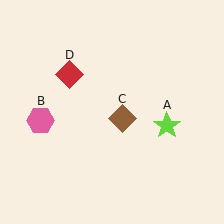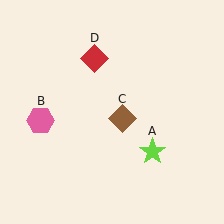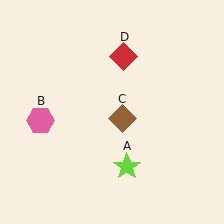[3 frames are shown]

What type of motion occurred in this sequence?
The lime star (object A), red diamond (object D) rotated clockwise around the center of the scene.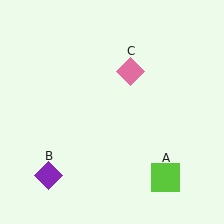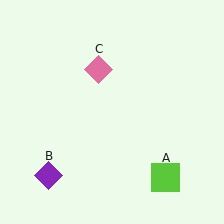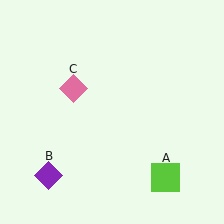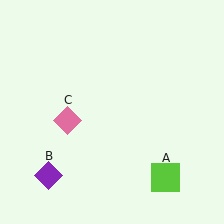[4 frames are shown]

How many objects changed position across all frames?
1 object changed position: pink diamond (object C).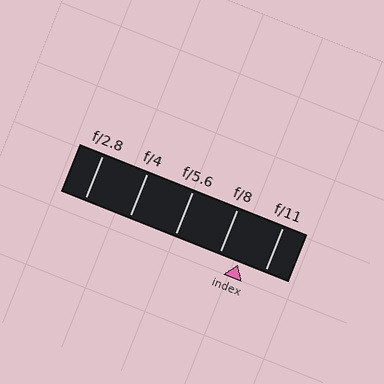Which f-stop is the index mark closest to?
The index mark is closest to f/8.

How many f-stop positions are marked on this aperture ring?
There are 5 f-stop positions marked.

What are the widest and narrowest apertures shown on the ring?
The widest aperture shown is f/2.8 and the narrowest is f/11.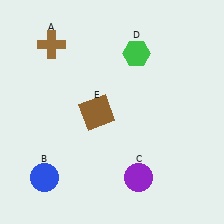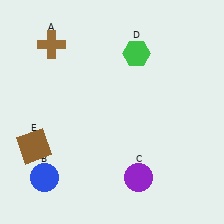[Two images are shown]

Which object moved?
The brown square (E) moved left.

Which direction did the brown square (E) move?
The brown square (E) moved left.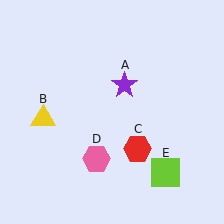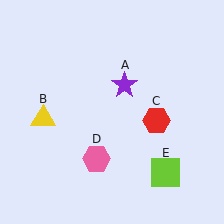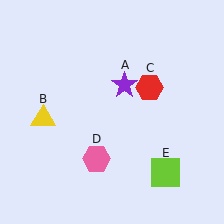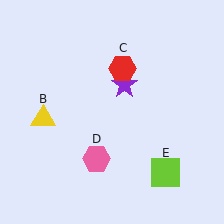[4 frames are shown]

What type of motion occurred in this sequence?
The red hexagon (object C) rotated counterclockwise around the center of the scene.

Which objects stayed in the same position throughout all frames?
Purple star (object A) and yellow triangle (object B) and pink hexagon (object D) and lime square (object E) remained stationary.